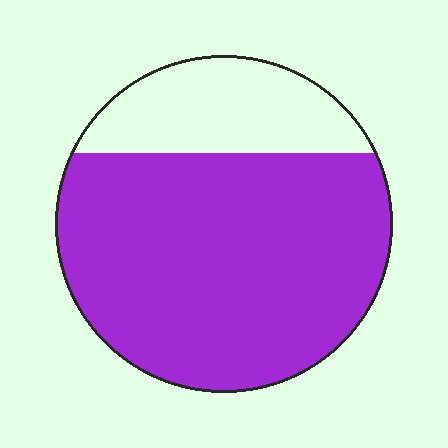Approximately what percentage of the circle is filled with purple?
Approximately 75%.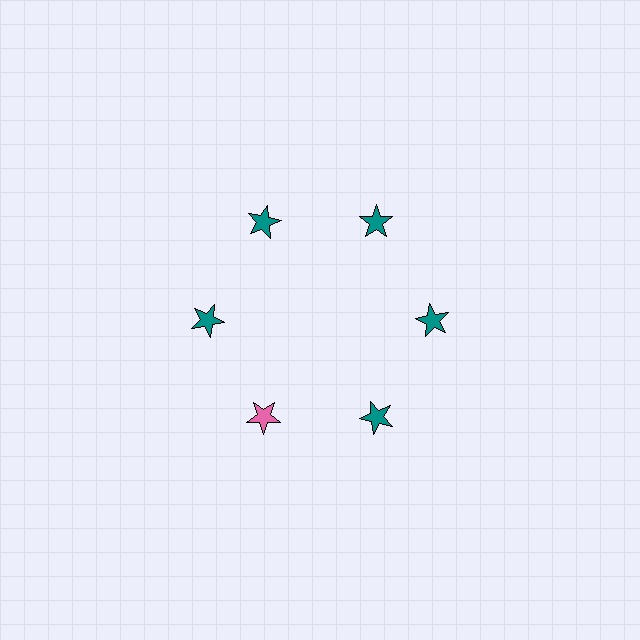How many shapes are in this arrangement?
There are 6 shapes arranged in a ring pattern.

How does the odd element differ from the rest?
It has a different color: pink instead of teal.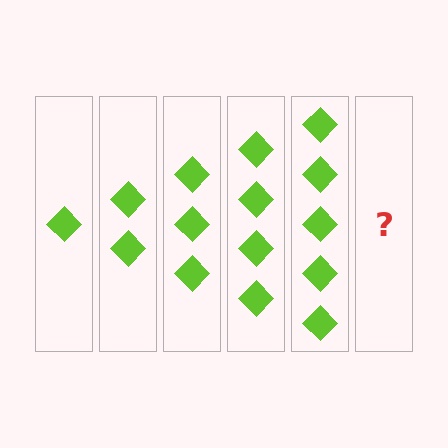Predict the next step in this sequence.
The next step is 6 diamonds.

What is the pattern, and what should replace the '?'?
The pattern is that each step adds one more diamond. The '?' should be 6 diamonds.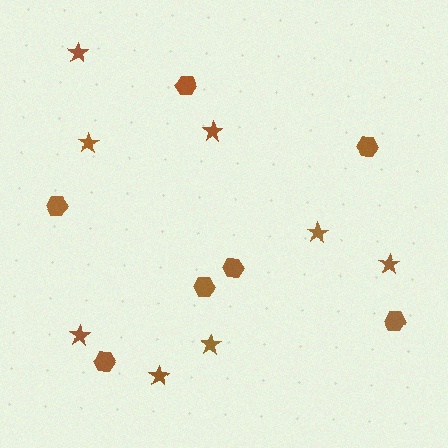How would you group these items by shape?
There are 2 groups: one group of stars (8) and one group of hexagons (7).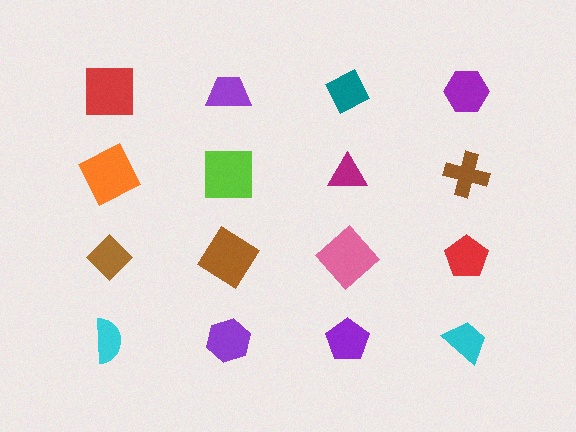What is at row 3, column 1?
A brown diamond.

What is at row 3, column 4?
A red pentagon.